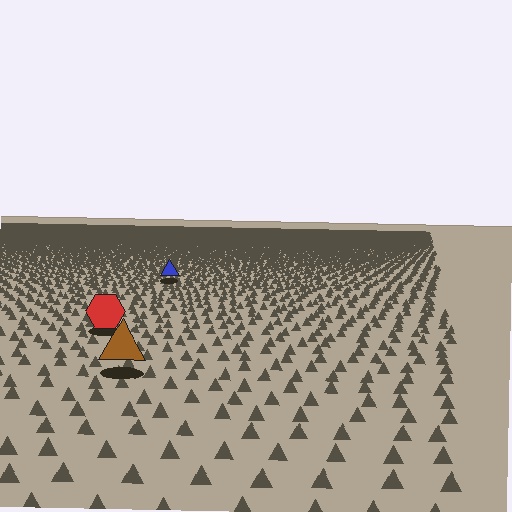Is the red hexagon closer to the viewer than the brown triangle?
No. The brown triangle is closer — you can tell from the texture gradient: the ground texture is coarser near it.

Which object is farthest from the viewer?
The blue triangle is farthest from the viewer. It appears smaller and the ground texture around it is denser.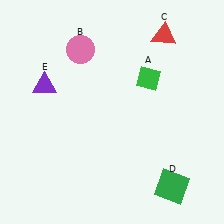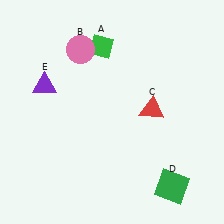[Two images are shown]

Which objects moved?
The objects that moved are: the green diamond (A), the red triangle (C).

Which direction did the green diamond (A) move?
The green diamond (A) moved left.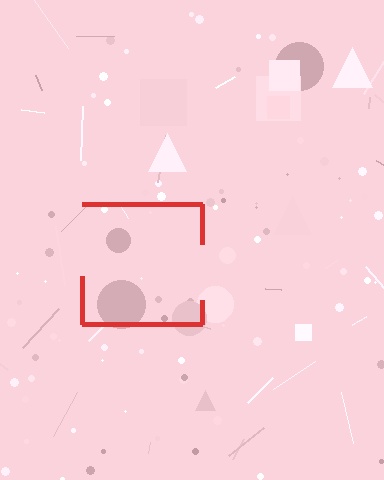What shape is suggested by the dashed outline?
The dashed outline suggests a square.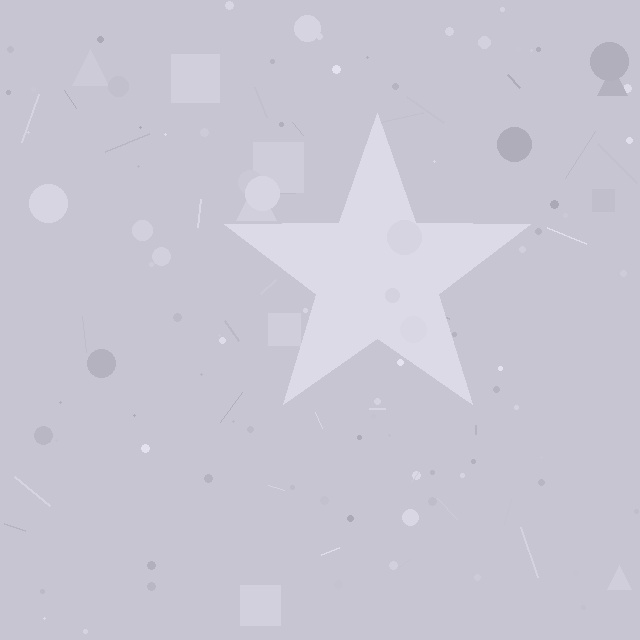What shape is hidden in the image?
A star is hidden in the image.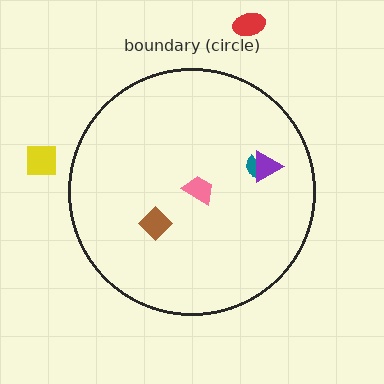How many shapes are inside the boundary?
4 inside, 2 outside.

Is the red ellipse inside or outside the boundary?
Outside.